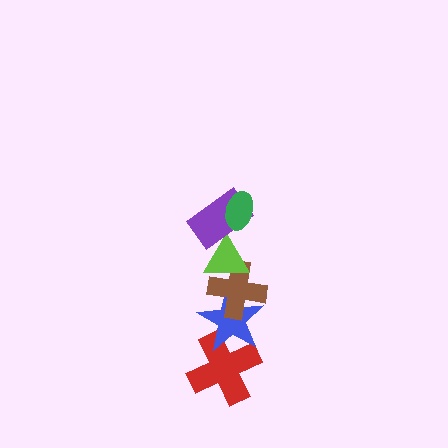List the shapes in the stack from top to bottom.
From top to bottom: the green ellipse, the purple rectangle, the lime triangle, the brown cross, the blue star, the red cross.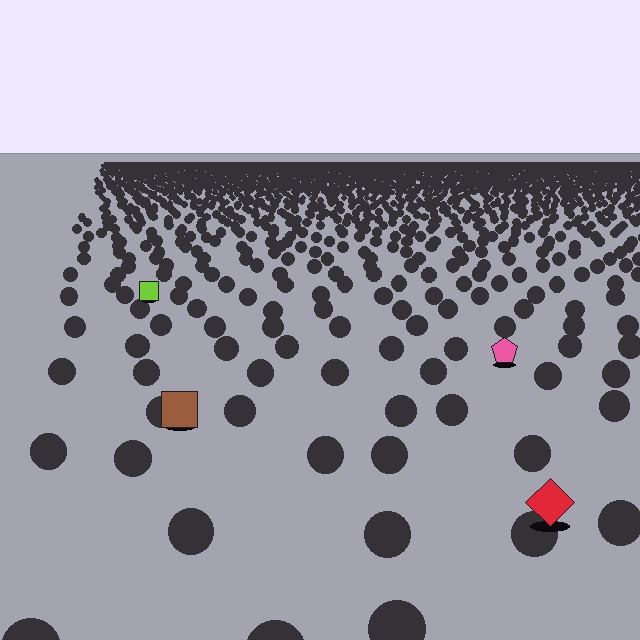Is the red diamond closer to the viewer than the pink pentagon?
Yes. The red diamond is closer — you can tell from the texture gradient: the ground texture is coarser near it.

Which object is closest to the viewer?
The red diamond is closest. The texture marks near it are larger and more spread out.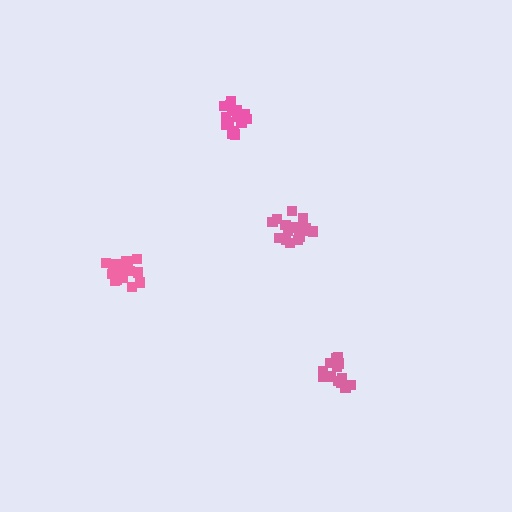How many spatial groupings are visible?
There are 4 spatial groupings.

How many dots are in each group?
Group 1: 18 dots, Group 2: 17 dots, Group 3: 14 dots, Group 4: 18 dots (67 total).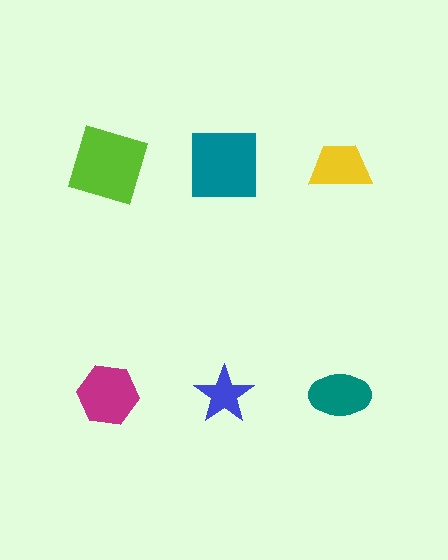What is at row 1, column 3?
A yellow trapezoid.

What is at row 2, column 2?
A blue star.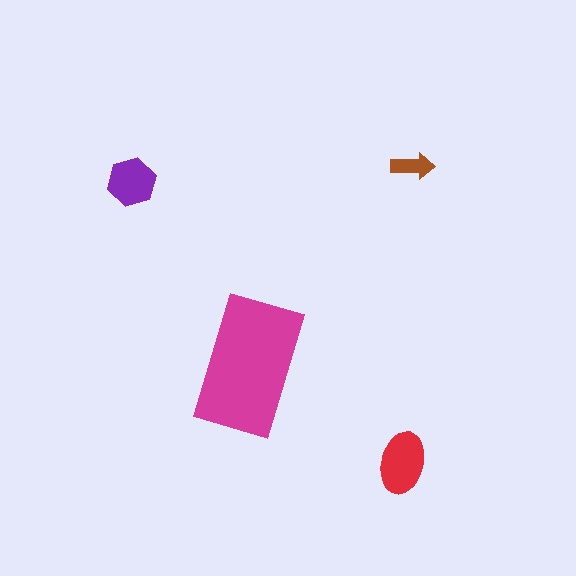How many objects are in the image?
There are 4 objects in the image.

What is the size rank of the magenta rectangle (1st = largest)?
1st.